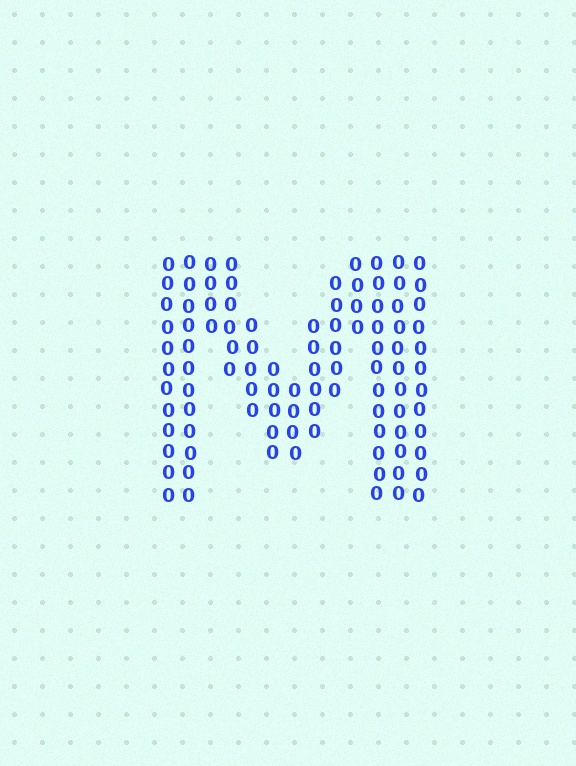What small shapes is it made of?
It is made of small digit 0's.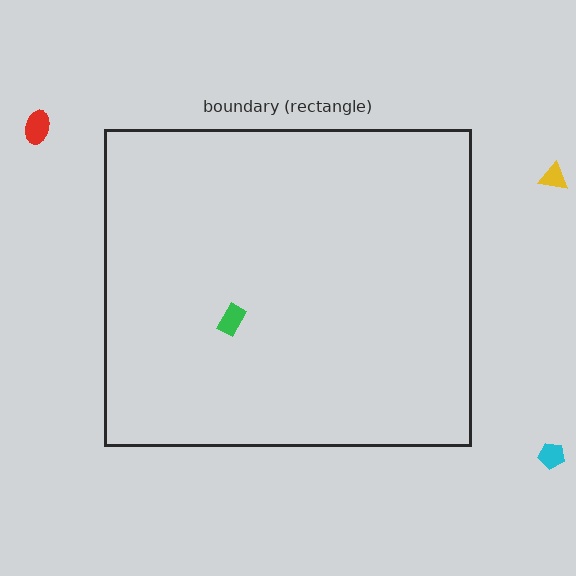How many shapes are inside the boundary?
1 inside, 3 outside.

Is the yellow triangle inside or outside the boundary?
Outside.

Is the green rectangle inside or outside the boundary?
Inside.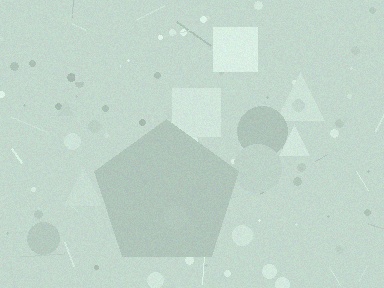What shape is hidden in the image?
A pentagon is hidden in the image.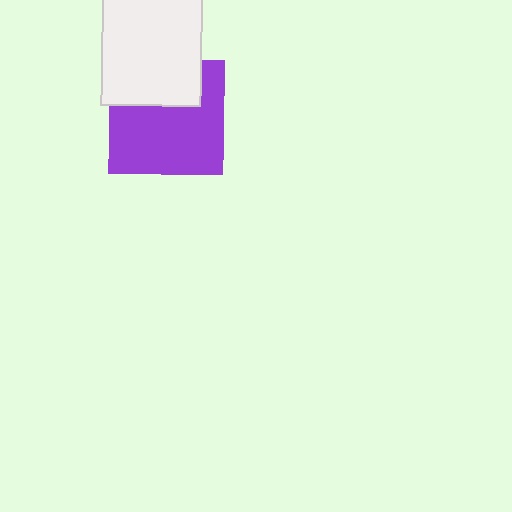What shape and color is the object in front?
The object in front is a white rectangle.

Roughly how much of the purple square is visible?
Most of it is visible (roughly 67%).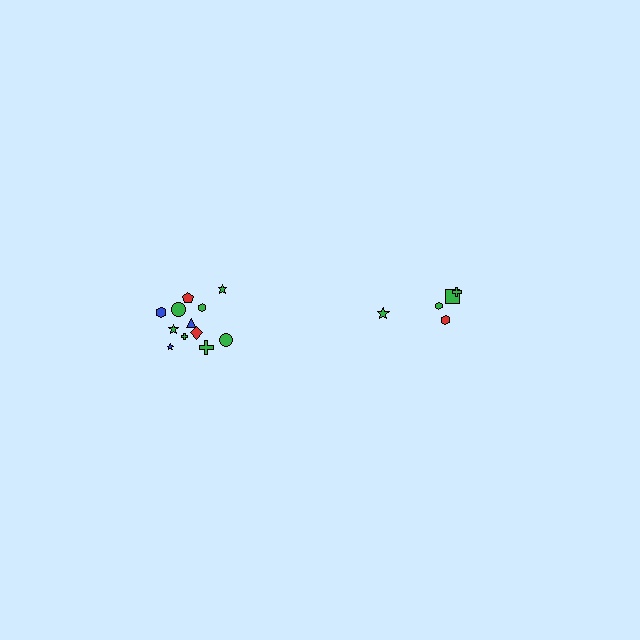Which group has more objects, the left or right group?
The left group.